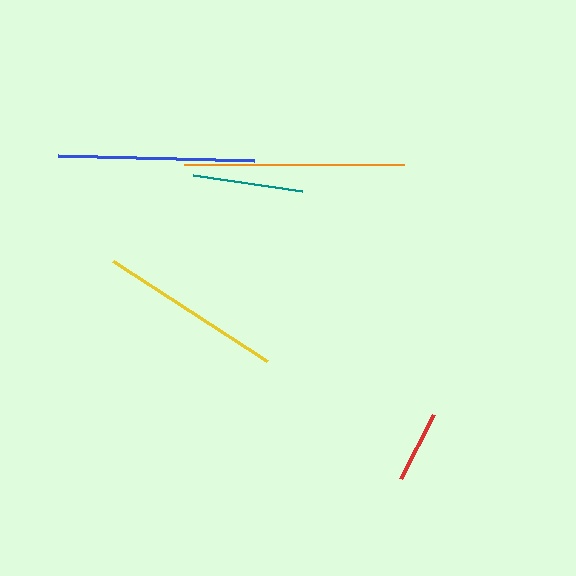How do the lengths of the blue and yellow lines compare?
The blue and yellow lines are approximately the same length.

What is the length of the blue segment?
The blue segment is approximately 195 pixels long.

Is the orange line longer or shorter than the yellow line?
The orange line is longer than the yellow line.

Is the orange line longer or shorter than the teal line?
The orange line is longer than the teal line.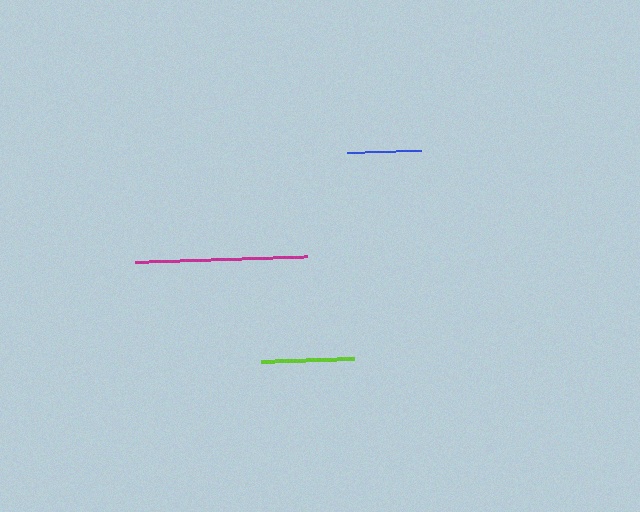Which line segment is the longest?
The magenta line is the longest at approximately 172 pixels.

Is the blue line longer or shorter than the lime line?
The lime line is longer than the blue line.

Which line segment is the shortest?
The blue line is the shortest at approximately 74 pixels.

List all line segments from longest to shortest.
From longest to shortest: magenta, lime, blue.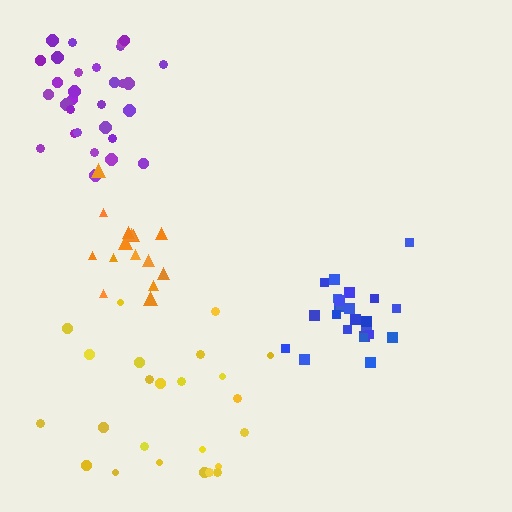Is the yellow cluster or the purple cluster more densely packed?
Purple.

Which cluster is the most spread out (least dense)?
Yellow.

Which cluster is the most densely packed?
Blue.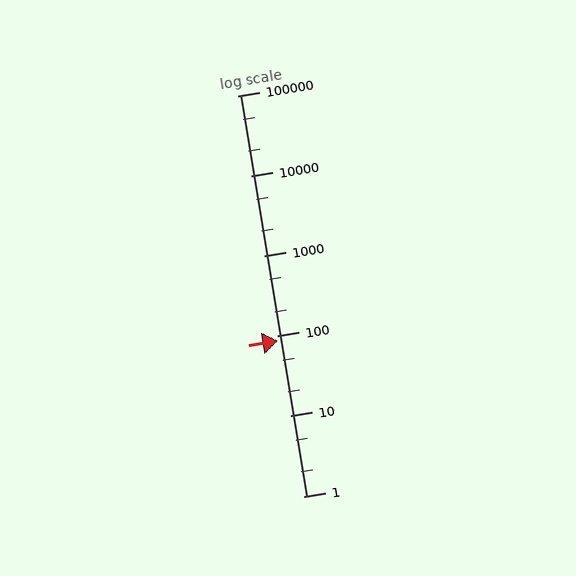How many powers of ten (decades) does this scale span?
The scale spans 5 decades, from 1 to 100000.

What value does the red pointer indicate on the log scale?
The pointer indicates approximately 87.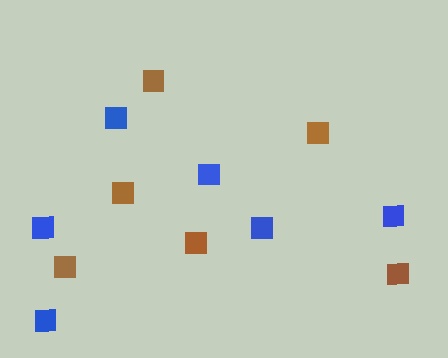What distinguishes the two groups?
There are 2 groups: one group of blue squares (6) and one group of brown squares (6).